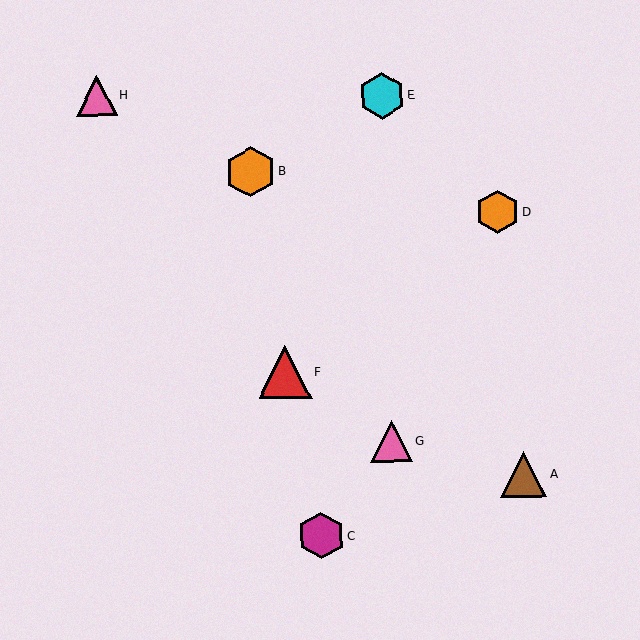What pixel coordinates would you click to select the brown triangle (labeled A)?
Click at (524, 474) to select the brown triangle A.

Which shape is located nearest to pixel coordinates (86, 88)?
The pink triangle (labeled H) at (97, 96) is nearest to that location.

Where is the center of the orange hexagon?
The center of the orange hexagon is at (498, 212).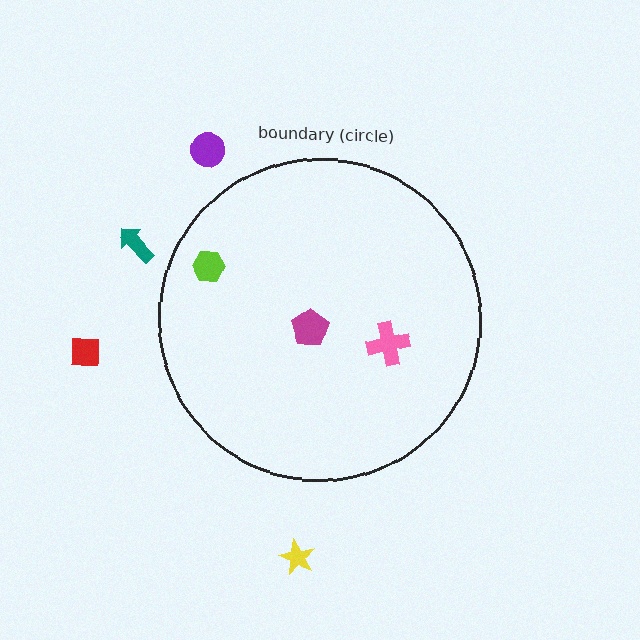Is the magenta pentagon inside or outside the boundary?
Inside.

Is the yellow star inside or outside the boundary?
Outside.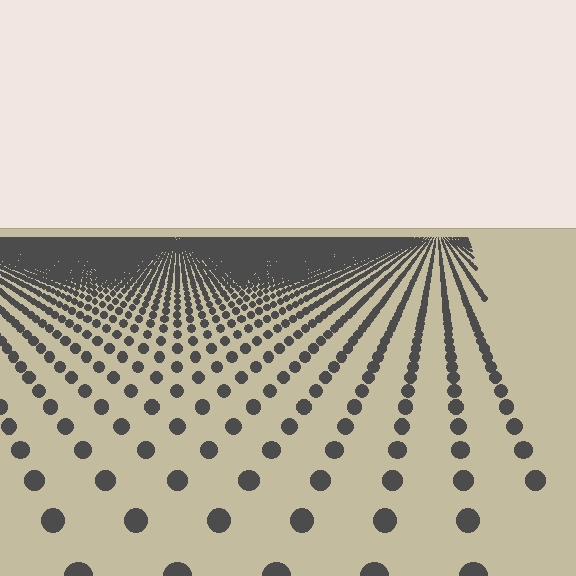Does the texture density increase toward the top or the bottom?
Density increases toward the top.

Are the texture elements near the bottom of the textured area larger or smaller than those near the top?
Larger. Near the bottom, elements are closer to the viewer and appear at a bigger on-screen size.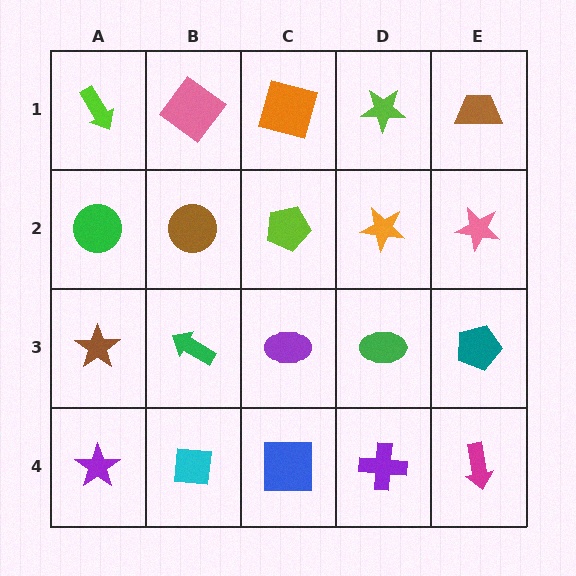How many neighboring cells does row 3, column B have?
4.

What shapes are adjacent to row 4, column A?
A brown star (row 3, column A), a cyan square (row 4, column B).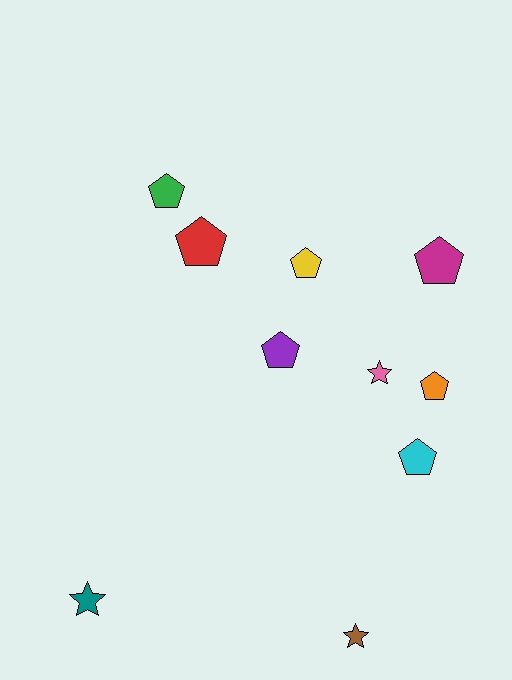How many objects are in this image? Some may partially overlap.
There are 10 objects.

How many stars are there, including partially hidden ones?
There are 3 stars.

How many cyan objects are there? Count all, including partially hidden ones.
There is 1 cyan object.